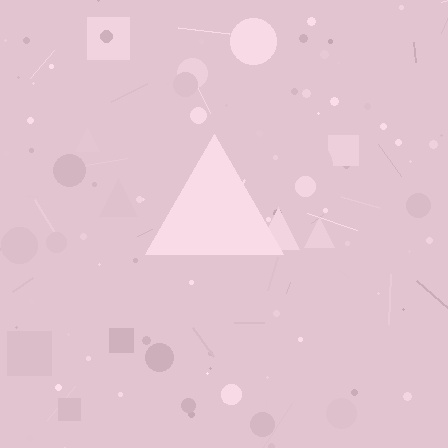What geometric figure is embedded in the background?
A triangle is embedded in the background.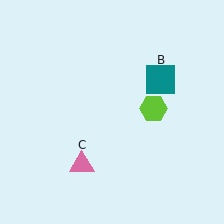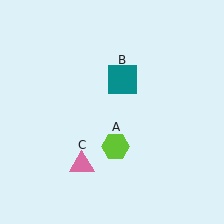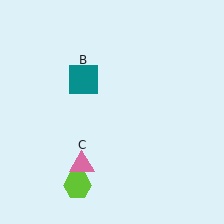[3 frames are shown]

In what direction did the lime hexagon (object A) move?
The lime hexagon (object A) moved down and to the left.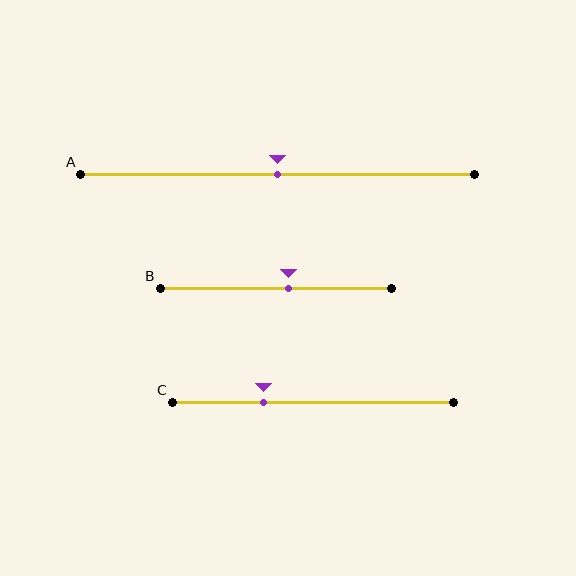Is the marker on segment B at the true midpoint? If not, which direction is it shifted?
No, the marker on segment B is shifted to the right by about 5% of the segment length.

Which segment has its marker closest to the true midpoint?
Segment A has its marker closest to the true midpoint.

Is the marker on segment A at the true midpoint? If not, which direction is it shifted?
Yes, the marker on segment A is at the true midpoint.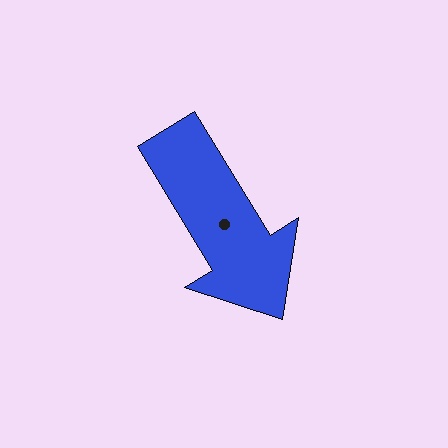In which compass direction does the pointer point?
Southeast.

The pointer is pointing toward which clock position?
Roughly 5 o'clock.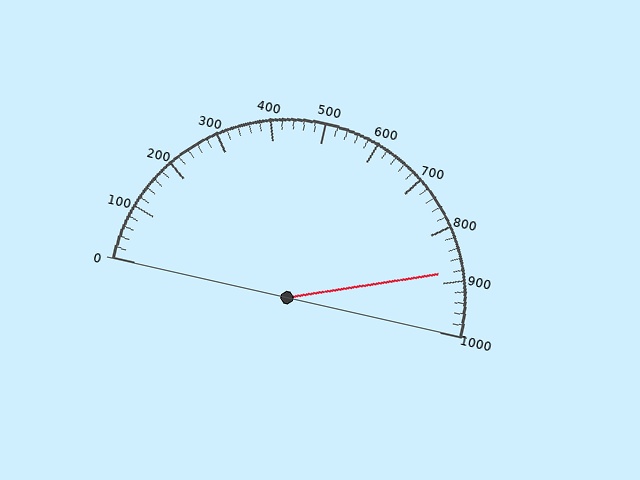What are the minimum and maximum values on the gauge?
The gauge ranges from 0 to 1000.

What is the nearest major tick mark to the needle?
The nearest major tick mark is 900.